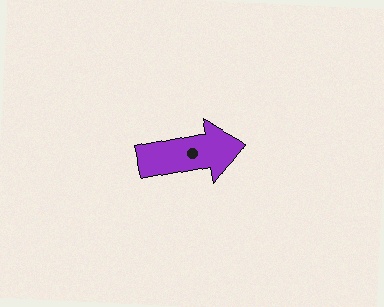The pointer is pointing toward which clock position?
Roughly 3 o'clock.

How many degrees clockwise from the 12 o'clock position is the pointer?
Approximately 78 degrees.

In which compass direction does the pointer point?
East.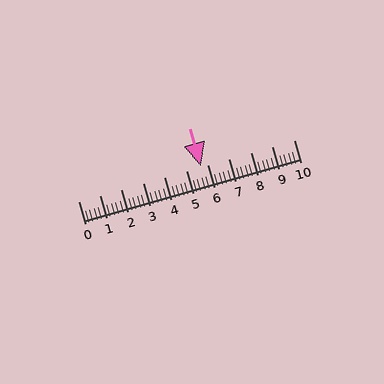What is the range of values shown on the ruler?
The ruler shows values from 0 to 10.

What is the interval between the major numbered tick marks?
The major tick marks are spaced 1 units apart.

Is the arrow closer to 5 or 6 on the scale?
The arrow is closer to 6.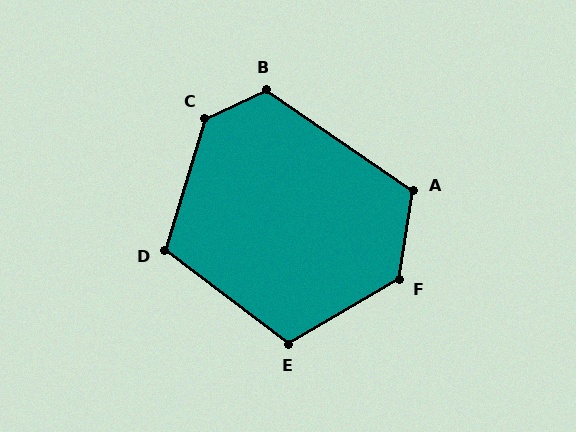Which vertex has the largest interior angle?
C, at approximately 132 degrees.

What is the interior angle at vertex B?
Approximately 120 degrees (obtuse).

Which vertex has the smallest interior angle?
D, at approximately 110 degrees.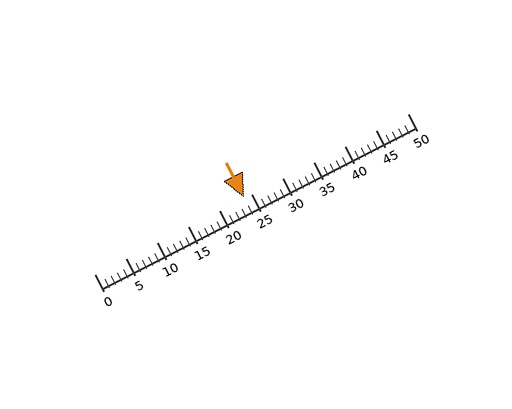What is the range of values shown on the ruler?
The ruler shows values from 0 to 50.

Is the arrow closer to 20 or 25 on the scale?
The arrow is closer to 25.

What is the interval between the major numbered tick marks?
The major tick marks are spaced 5 units apart.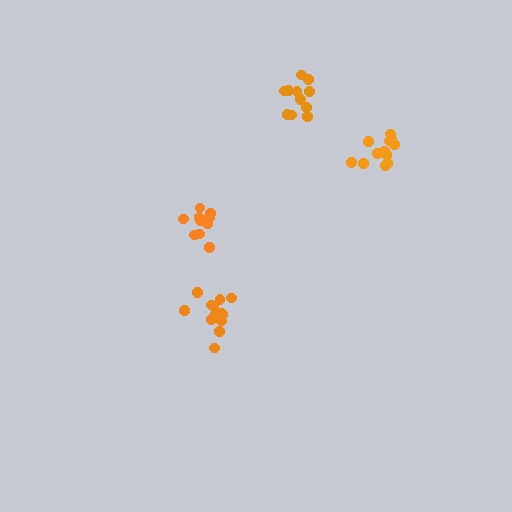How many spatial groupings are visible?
There are 4 spatial groupings.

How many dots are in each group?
Group 1: 14 dots, Group 2: 10 dots, Group 3: 14 dots, Group 4: 11 dots (49 total).